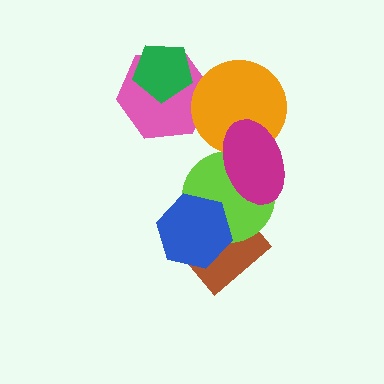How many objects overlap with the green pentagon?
1 object overlaps with the green pentagon.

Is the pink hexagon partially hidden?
Yes, it is partially covered by another shape.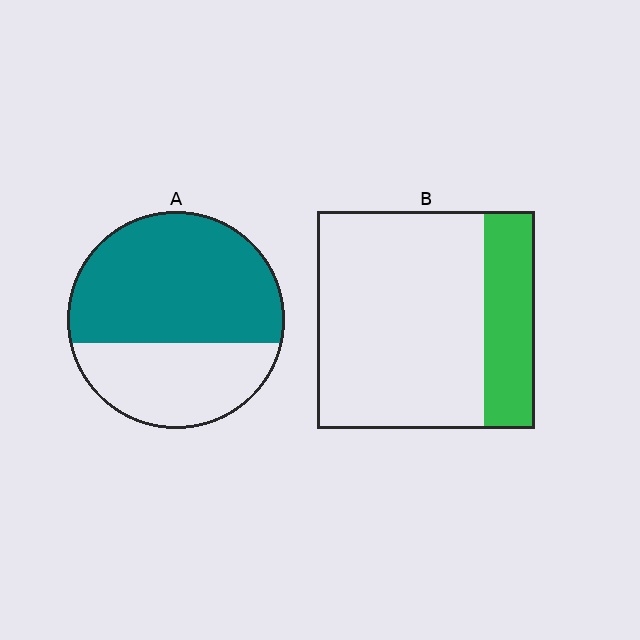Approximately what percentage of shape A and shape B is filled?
A is approximately 65% and B is approximately 25%.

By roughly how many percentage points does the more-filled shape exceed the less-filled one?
By roughly 40 percentage points (A over B).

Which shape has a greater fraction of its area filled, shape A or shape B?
Shape A.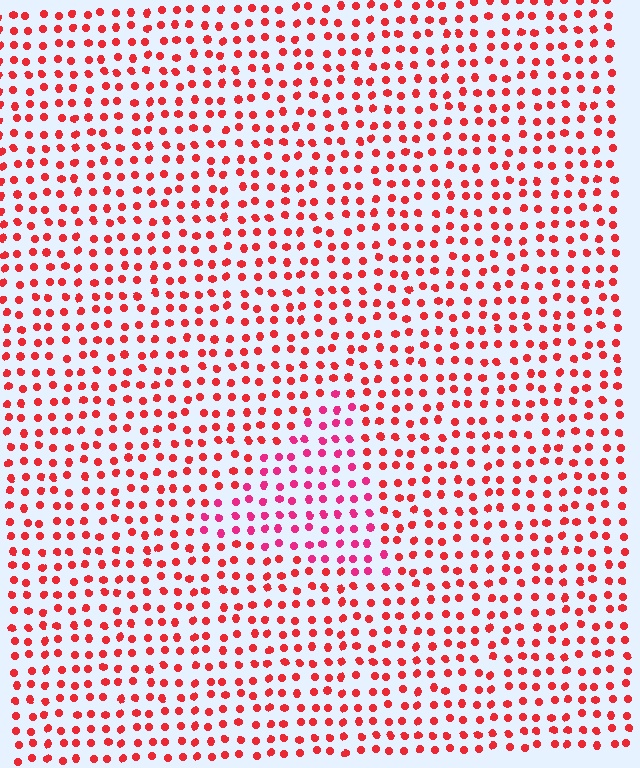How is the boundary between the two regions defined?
The boundary is defined purely by a slight shift in hue (about 27 degrees). Spacing, size, and orientation are identical on both sides.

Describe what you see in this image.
The image is filled with small red elements in a uniform arrangement. A triangle-shaped region is visible where the elements are tinted to a slightly different hue, forming a subtle color boundary.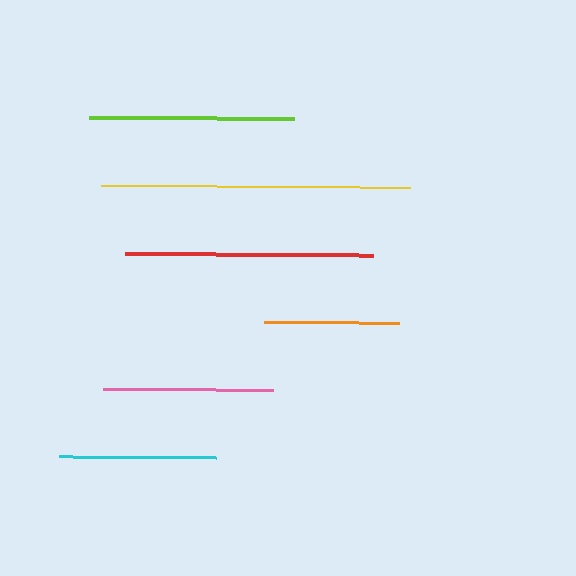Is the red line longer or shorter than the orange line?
The red line is longer than the orange line.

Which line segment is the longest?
The yellow line is the longest at approximately 309 pixels.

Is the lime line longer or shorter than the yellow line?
The yellow line is longer than the lime line.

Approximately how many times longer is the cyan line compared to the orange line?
The cyan line is approximately 1.2 times the length of the orange line.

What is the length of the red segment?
The red segment is approximately 248 pixels long.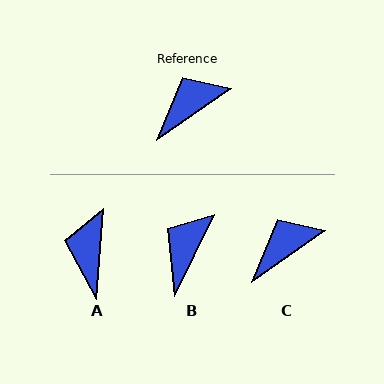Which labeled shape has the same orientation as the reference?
C.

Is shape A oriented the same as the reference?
No, it is off by about 51 degrees.